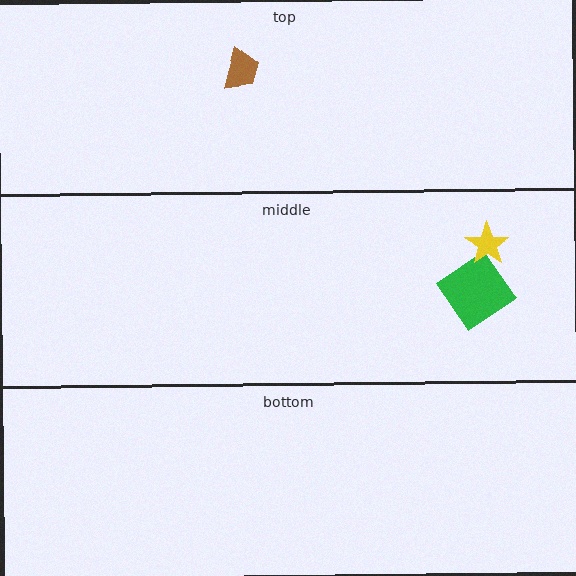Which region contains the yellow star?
The middle region.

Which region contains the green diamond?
The middle region.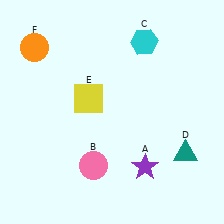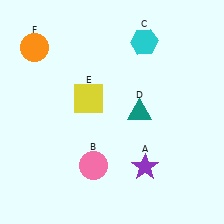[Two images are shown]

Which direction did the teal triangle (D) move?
The teal triangle (D) moved left.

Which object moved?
The teal triangle (D) moved left.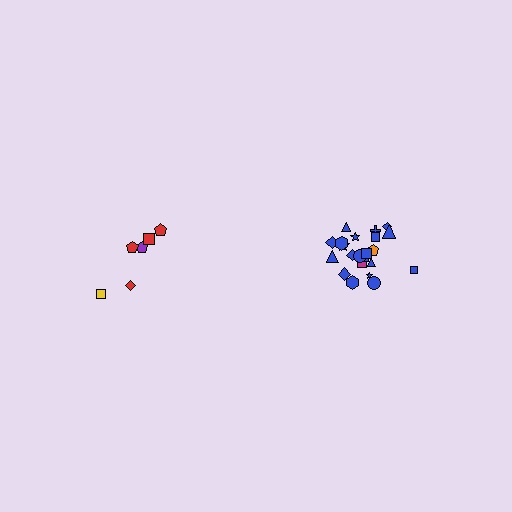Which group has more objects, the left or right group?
The right group.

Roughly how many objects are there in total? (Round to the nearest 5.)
Roughly 30 objects in total.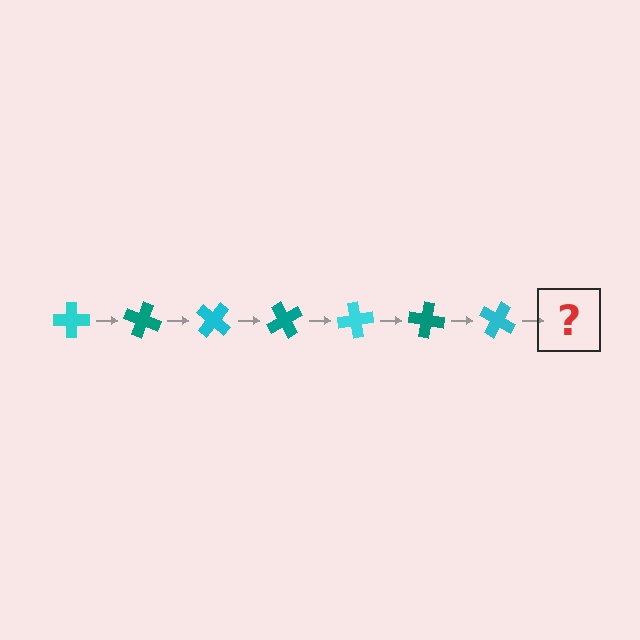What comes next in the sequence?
The next element should be a teal cross, rotated 140 degrees from the start.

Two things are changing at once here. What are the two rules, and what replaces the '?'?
The two rules are that it rotates 20 degrees each step and the color cycles through cyan and teal. The '?' should be a teal cross, rotated 140 degrees from the start.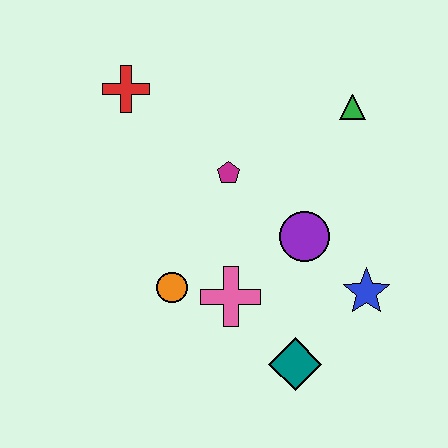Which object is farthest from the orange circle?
The green triangle is farthest from the orange circle.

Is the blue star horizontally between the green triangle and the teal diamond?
No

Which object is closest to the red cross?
The magenta pentagon is closest to the red cross.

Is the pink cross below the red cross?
Yes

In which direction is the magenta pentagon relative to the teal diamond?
The magenta pentagon is above the teal diamond.